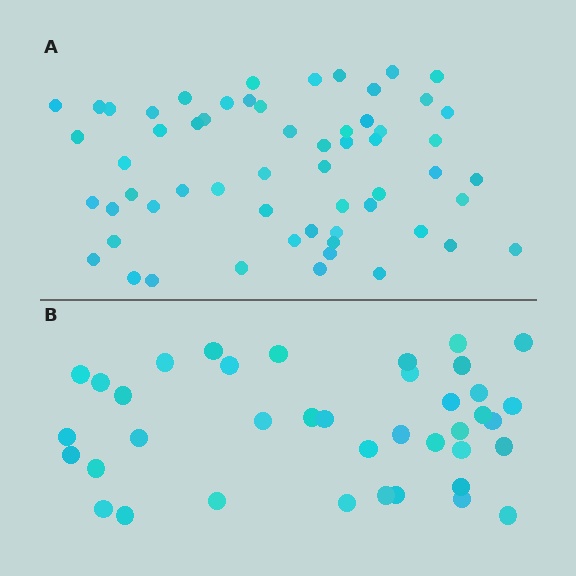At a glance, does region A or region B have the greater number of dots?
Region A (the top region) has more dots.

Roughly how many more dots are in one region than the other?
Region A has approximately 20 more dots than region B.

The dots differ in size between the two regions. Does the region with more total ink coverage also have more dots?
No. Region B has more total ink coverage because its dots are larger, but region A actually contains more individual dots. Total area can be misleading — the number of items is what matters here.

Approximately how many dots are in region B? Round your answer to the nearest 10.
About 40 dots. (The exact count is 39, which rounds to 40.)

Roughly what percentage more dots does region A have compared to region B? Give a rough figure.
About 50% more.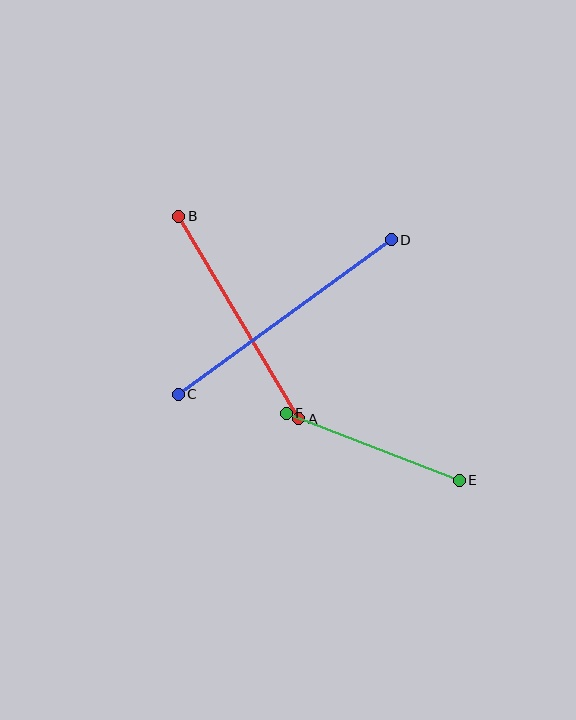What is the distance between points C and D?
The distance is approximately 262 pixels.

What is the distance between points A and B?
The distance is approximately 235 pixels.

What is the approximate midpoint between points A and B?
The midpoint is at approximately (239, 318) pixels.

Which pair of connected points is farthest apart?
Points C and D are farthest apart.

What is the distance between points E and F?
The distance is approximately 185 pixels.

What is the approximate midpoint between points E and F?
The midpoint is at approximately (373, 447) pixels.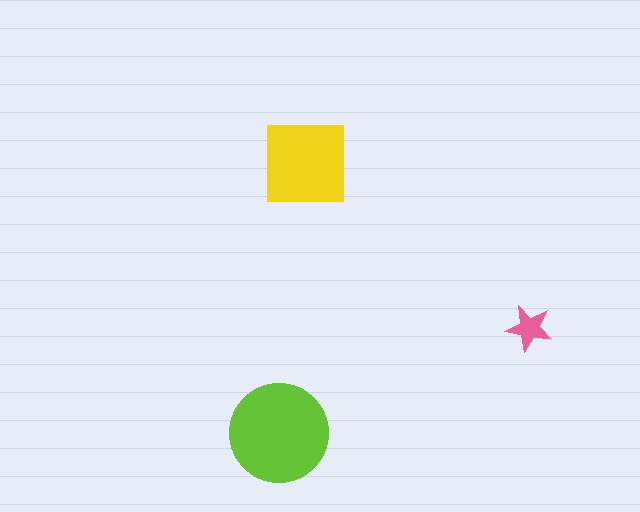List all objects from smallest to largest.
The pink star, the yellow square, the lime circle.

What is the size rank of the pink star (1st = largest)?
3rd.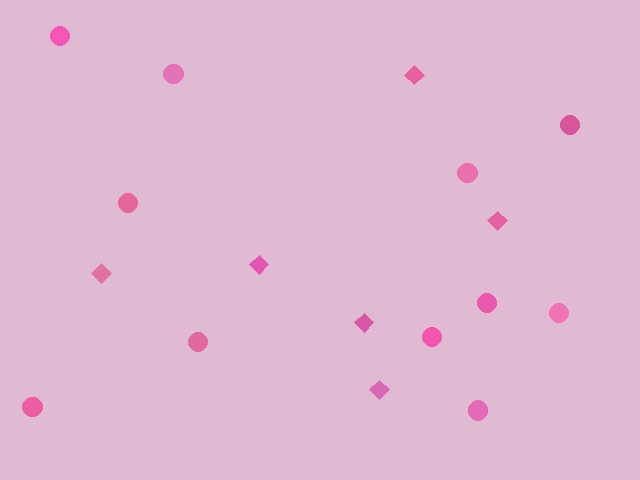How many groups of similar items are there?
There are 2 groups: one group of circles (11) and one group of diamonds (6).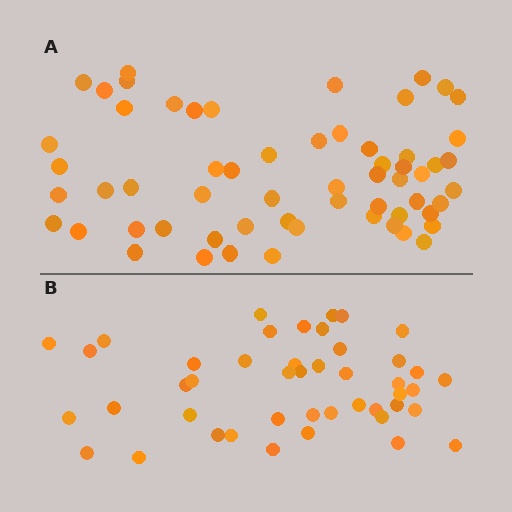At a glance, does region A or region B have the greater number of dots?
Region A (the top region) has more dots.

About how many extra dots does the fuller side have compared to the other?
Region A has approximately 15 more dots than region B.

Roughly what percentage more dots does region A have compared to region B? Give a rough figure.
About 35% more.